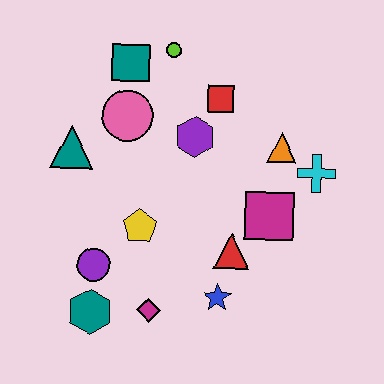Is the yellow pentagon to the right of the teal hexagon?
Yes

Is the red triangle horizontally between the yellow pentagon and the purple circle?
No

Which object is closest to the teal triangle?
The pink circle is closest to the teal triangle.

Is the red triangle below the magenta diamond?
No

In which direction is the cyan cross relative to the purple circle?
The cyan cross is to the right of the purple circle.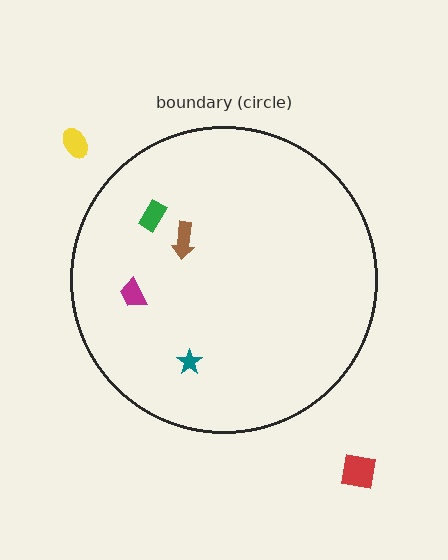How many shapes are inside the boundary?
4 inside, 2 outside.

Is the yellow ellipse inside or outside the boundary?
Outside.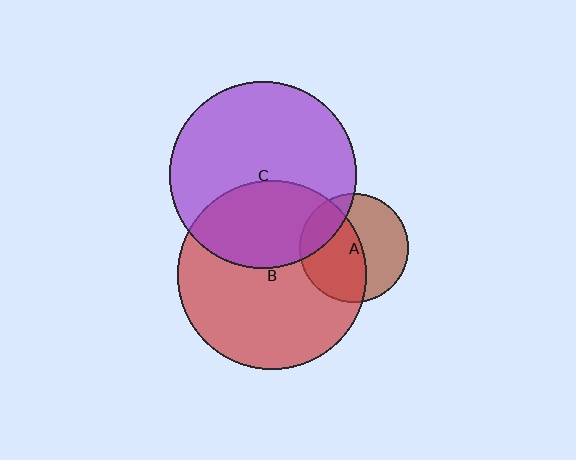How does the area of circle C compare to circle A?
Approximately 2.9 times.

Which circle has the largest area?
Circle B (red).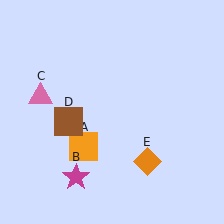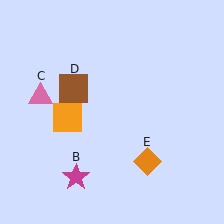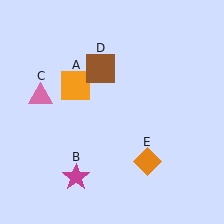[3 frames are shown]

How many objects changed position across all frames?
2 objects changed position: orange square (object A), brown square (object D).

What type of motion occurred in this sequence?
The orange square (object A), brown square (object D) rotated clockwise around the center of the scene.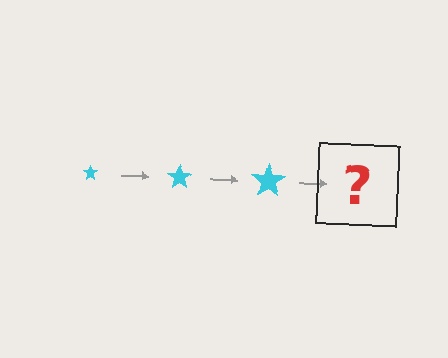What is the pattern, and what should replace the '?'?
The pattern is that the star gets progressively larger each step. The '?' should be a cyan star, larger than the previous one.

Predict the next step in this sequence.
The next step is a cyan star, larger than the previous one.